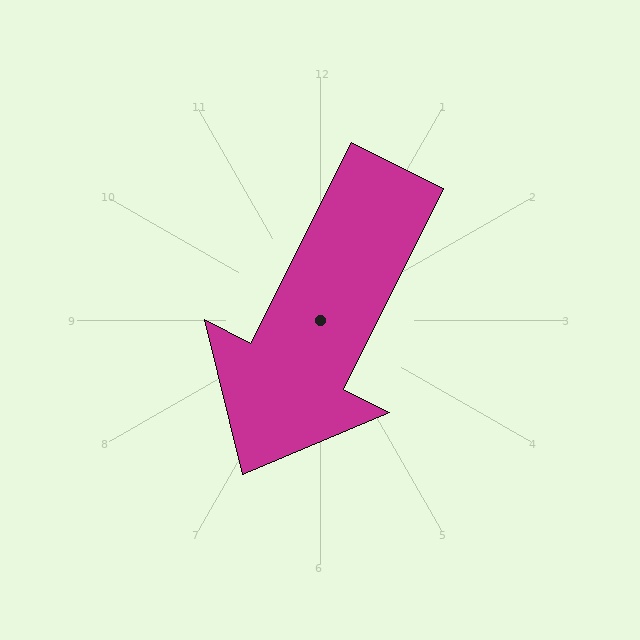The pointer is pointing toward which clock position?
Roughly 7 o'clock.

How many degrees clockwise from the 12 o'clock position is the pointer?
Approximately 207 degrees.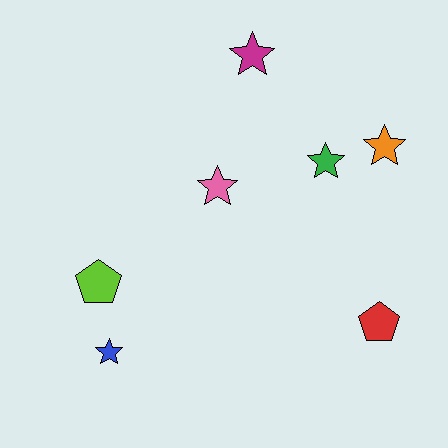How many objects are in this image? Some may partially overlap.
There are 7 objects.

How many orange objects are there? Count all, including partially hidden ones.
There is 1 orange object.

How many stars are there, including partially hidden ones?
There are 5 stars.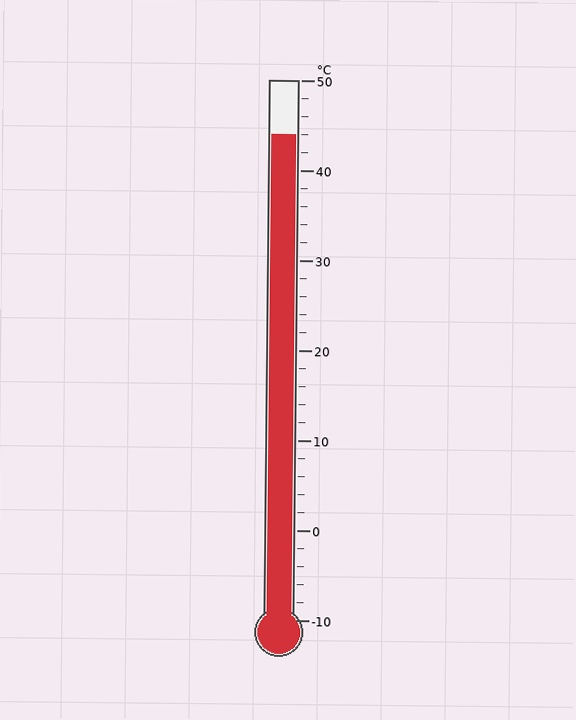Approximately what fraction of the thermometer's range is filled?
The thermometer is filled to approximately 90% of its range.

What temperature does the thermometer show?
The thermometer shows approximately 44°C.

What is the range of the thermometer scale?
The thermometer scale ranges from -10°C to 50°C.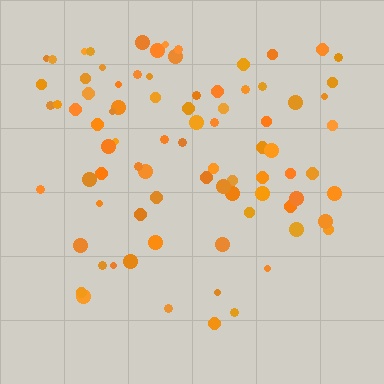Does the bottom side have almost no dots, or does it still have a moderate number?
Still a moderate number, just noticeably fewer than the top.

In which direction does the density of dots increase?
From bottom to top, with the top side densest.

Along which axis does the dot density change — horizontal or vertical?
Vertical.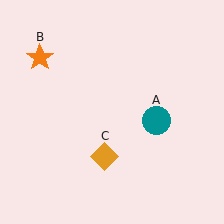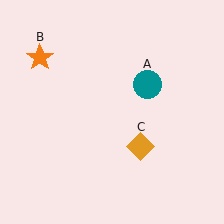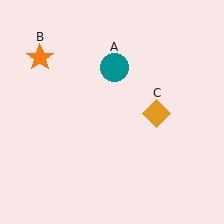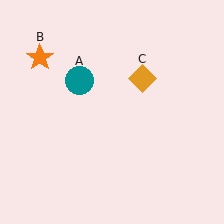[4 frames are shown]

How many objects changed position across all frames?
2 objects changed position: teal circle (object A), orange diamond (object C).